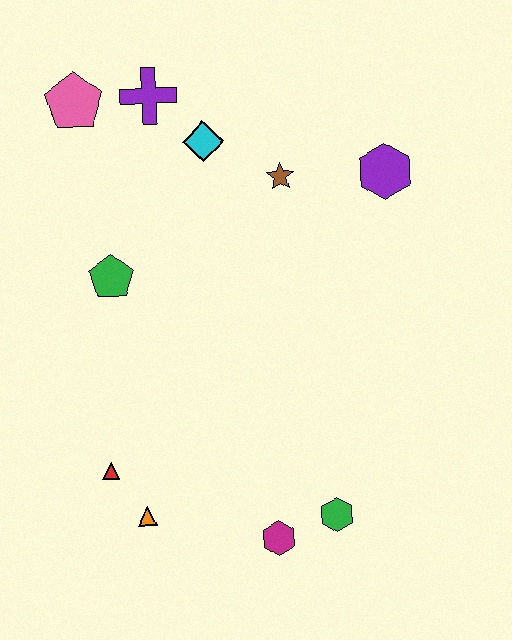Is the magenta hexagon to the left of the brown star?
Yes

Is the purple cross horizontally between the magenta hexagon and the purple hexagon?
No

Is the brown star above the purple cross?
No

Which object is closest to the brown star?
The cyan diamond is closest to the brown star.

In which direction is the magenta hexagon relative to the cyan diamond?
The magenta hexagon is below the cyan diamond.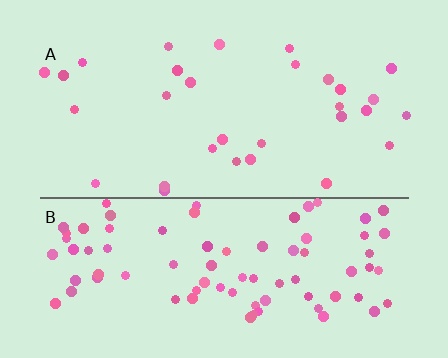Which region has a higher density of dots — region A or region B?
B (the bottom).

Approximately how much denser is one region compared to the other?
Approximately 2.8× — region B over region A.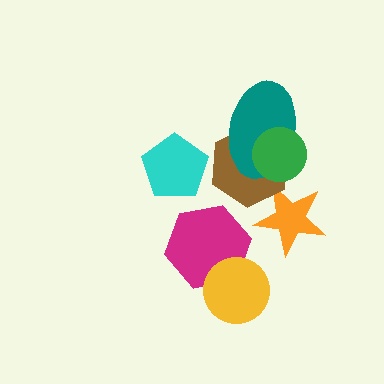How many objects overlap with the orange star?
1 object overlaps with the orange star.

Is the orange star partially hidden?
Yes, it is partially covered by another shape.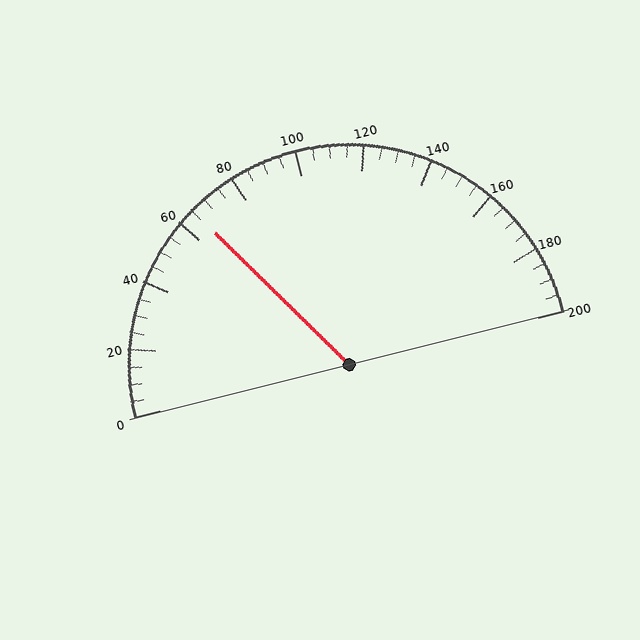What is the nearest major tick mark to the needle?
The nearest major tick mark is 60.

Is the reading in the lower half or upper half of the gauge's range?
The reading is in the lower half of the range (0 to 200).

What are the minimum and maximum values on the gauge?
The gauge ranges from 0 to 200.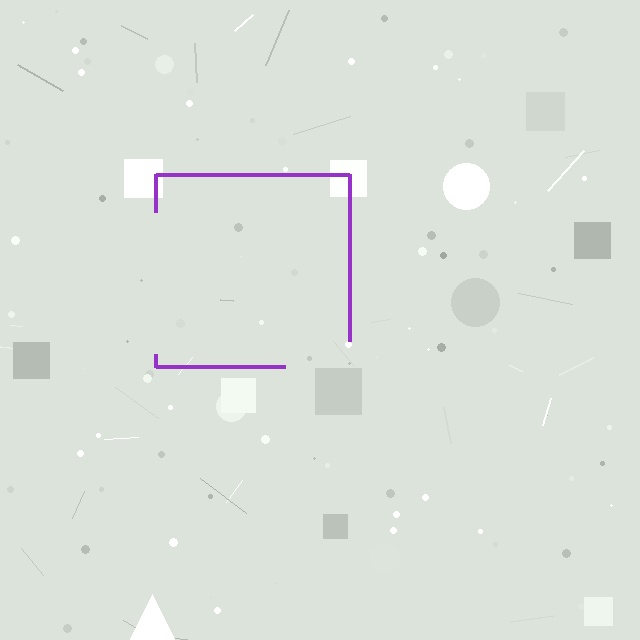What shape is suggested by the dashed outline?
The dashed outline suggests a square.